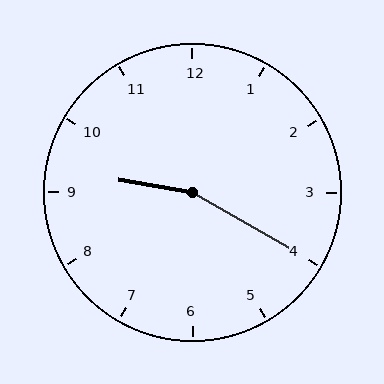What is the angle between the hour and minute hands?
Approximately 160 degrees.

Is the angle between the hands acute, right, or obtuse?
It is obtuse.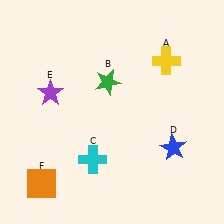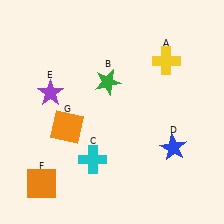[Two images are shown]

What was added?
An orange square (G) was added in Image 2.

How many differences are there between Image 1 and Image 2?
There is 1 difference between the two images.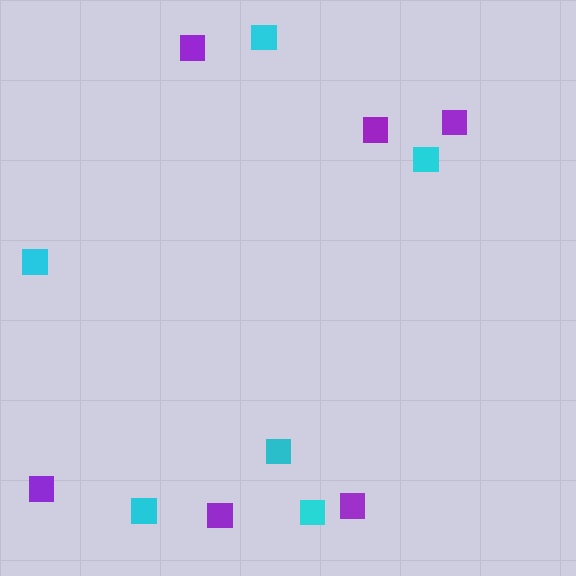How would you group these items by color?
There are 2 groups: one group of purple squares (6) and one group of cyan squares (6).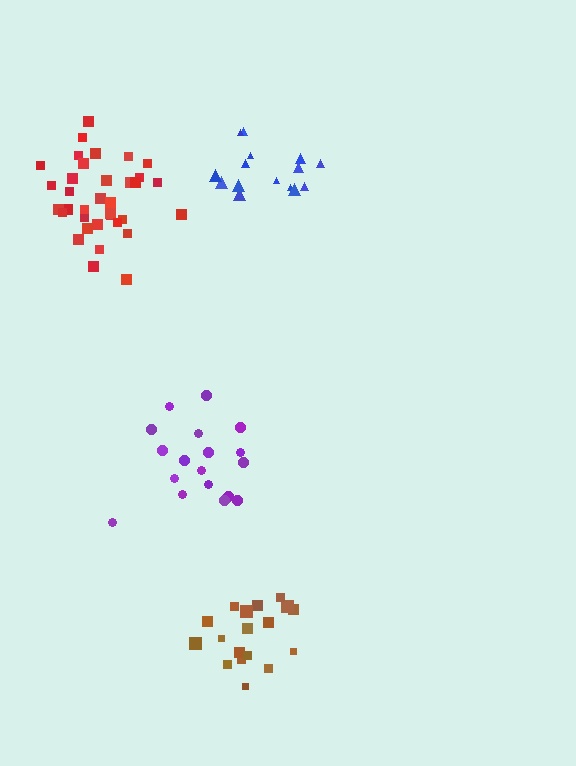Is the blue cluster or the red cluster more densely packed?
Red.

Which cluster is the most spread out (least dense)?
Purple.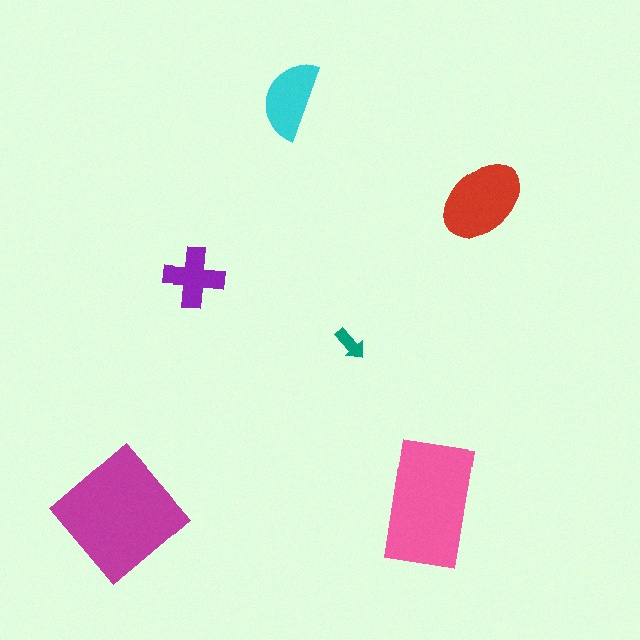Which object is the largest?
The magenta diamond.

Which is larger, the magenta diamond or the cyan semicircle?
The magenta diamond.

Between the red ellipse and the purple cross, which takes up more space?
The red ellipse.